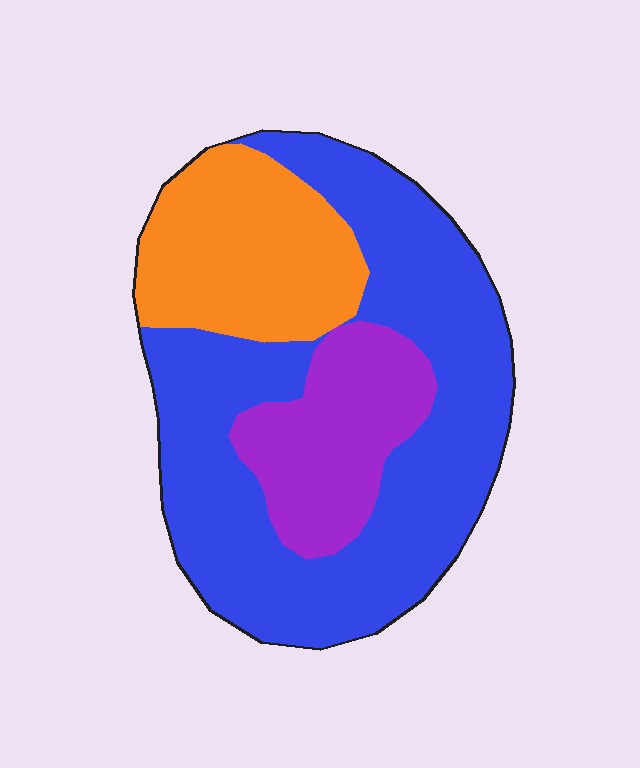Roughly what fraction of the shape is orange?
Orange covers around 25% of the shape.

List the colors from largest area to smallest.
From largest to smallest: blue, orange, purple.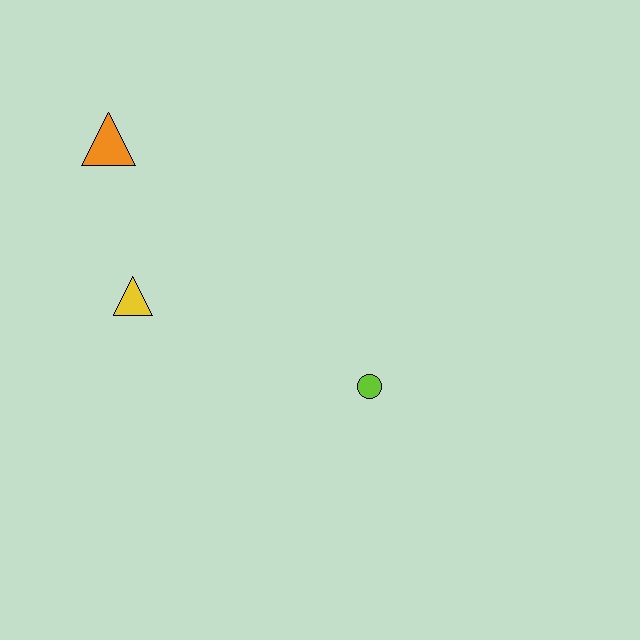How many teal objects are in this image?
There are no teal objects.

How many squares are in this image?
There are no squares.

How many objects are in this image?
There are 3 objects.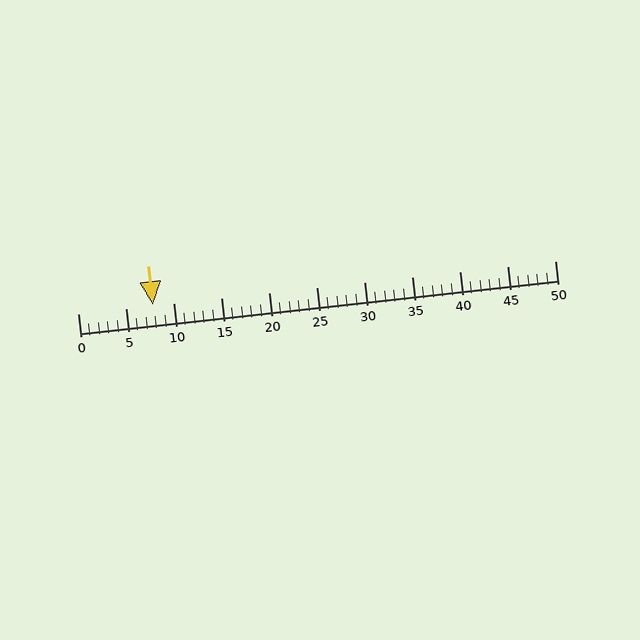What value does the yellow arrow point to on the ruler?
The yellow arrow points to approximately 8.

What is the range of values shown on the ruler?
The ruler shows values from 0 to 50.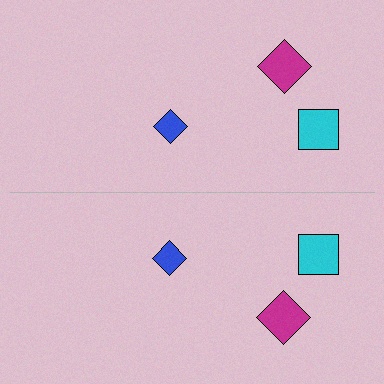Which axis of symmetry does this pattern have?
The pattern has a horizontal axis of symmetry running through the center of the image.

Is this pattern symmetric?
Yes, this pattern has bilateral (reflection) symmetry.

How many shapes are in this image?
There are 6 shapes in this image.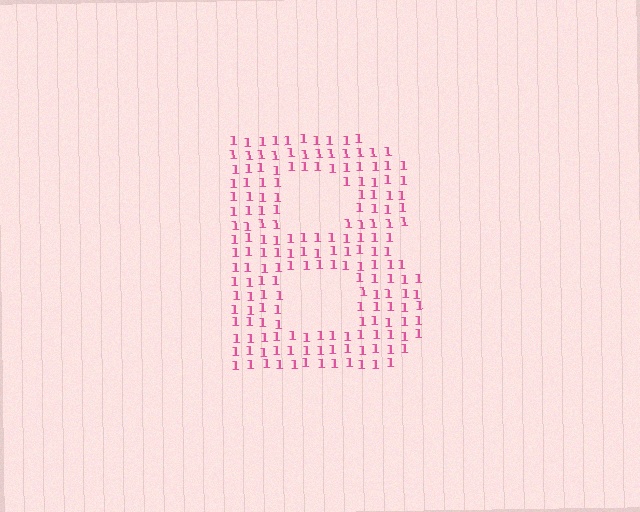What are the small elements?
The small elements are digit 1's.